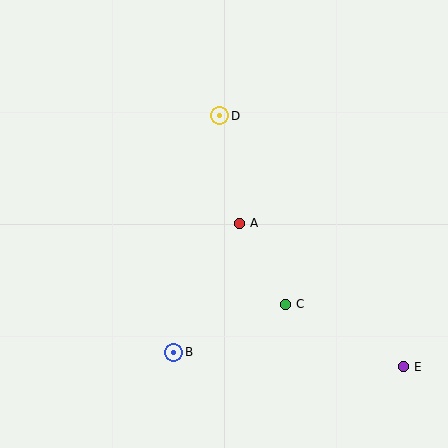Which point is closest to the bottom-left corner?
Point B is closest to the bottom-left corner.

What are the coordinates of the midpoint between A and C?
The midpoint between A and C is at (262, 264).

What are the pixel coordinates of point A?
Point A is at (239, 223).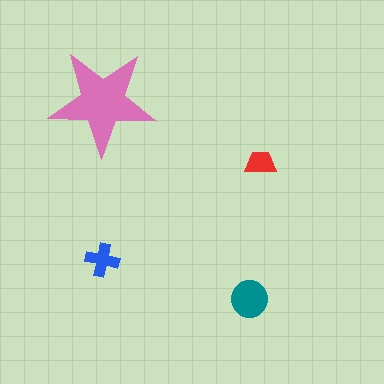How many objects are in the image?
There are 4 objects in the image.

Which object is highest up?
The pink star is topmost.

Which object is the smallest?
The red trapezoid.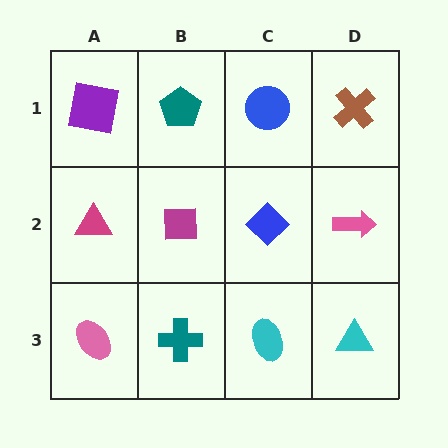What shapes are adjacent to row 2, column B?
A teal pentagon (row 1, column B), a teal cross (row 3, column B), a magenta triangle (row 2, column A), a blue diamond (row 2, column C).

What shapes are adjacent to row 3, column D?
A pink arrow (row 2, column D), a cyan ellipse (row 3, column C).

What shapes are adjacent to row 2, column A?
A purple square (row 1, column A), a pink ellipse (row 3, column A), a magenta square (row 2, column B).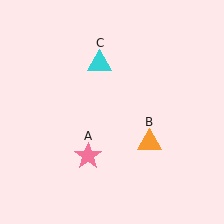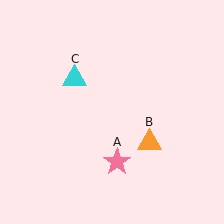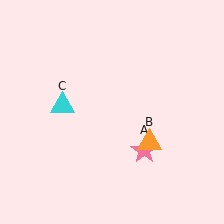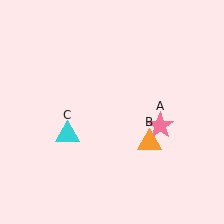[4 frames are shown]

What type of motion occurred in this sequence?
The pink star (object A), cyan triangle (object C) rotated counterclockwise around the center of the scene.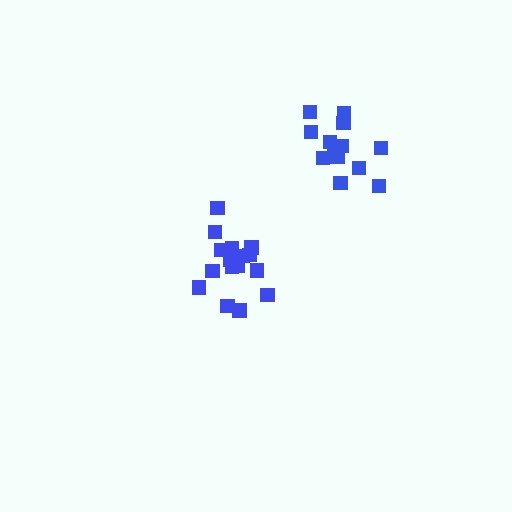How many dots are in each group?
Group 1: 16 dots, Group 2: 14 dots (30 total).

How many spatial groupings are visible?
There are 2 spatial groupings.